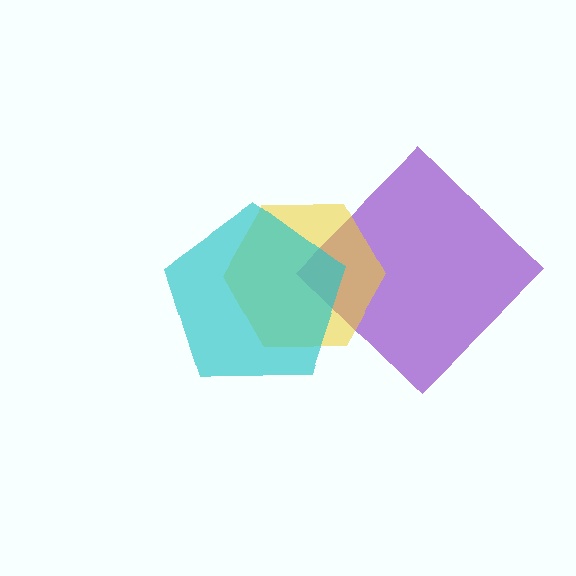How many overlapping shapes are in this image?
There are 3 overlapping shapes in the image.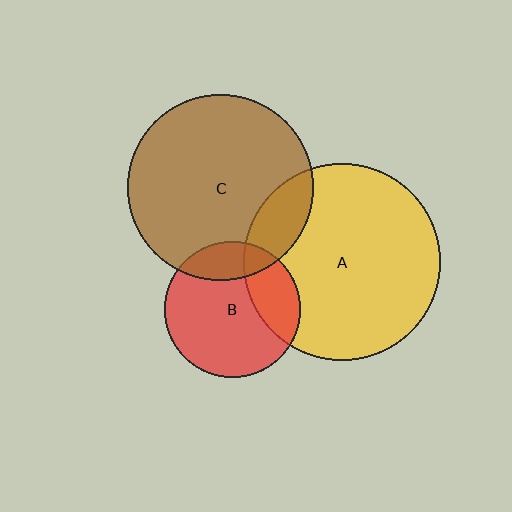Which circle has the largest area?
Circle A (yellow).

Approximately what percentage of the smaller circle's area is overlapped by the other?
Approximately 15%.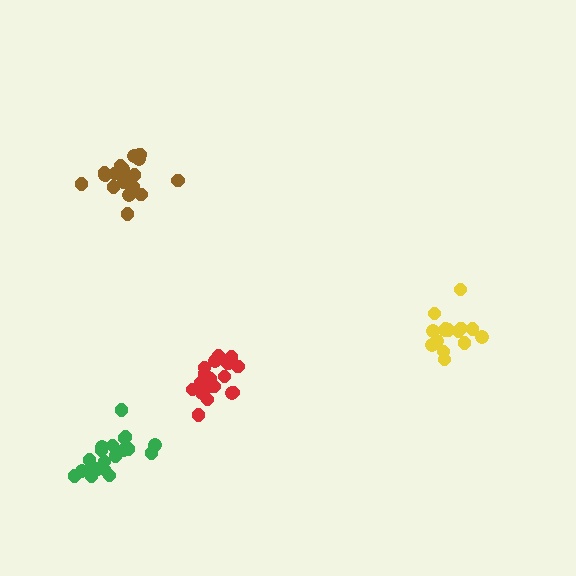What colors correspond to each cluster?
The clusters are colored: red, yellow, green, brown.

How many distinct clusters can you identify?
There are 4 distinct clusters.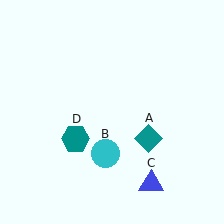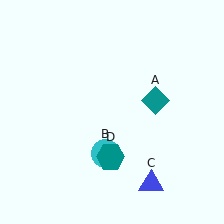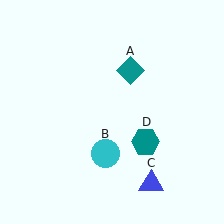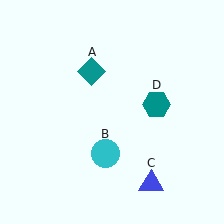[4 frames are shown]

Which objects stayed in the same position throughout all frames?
Cyan circle (object B) and blue triangle (object C) remained stationary.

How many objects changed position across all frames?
2 objects changed position: teal diamond (object A), teal hexagon (object D).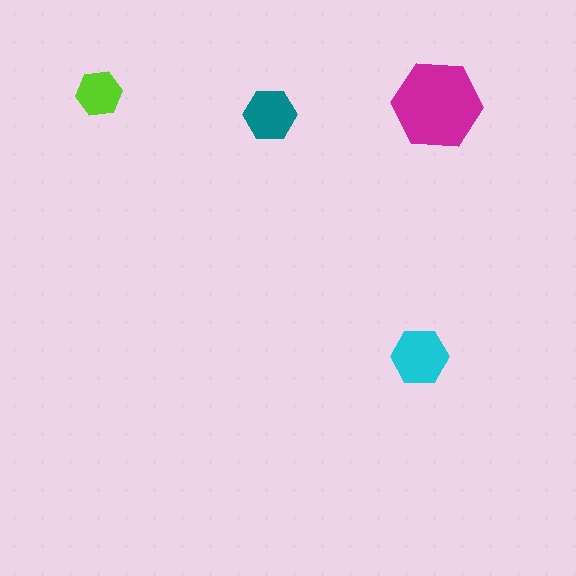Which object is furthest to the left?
The lime hexagon is leftmost.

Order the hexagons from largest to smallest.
the magenta one, the cyan one, the teal one, the lime one.